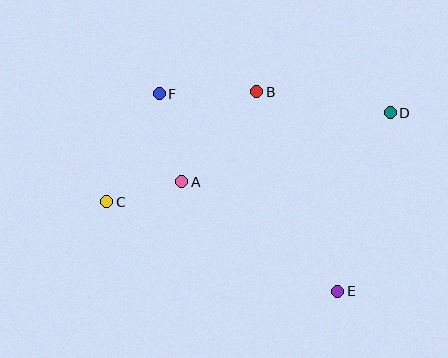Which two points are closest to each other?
Points A and C are closest to each other.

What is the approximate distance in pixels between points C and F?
The distance between C and F is approximately 121 pixels.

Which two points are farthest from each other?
Points C and D are farthest from each other.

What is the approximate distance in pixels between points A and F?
The distance between A and F is approximately 91 pixels.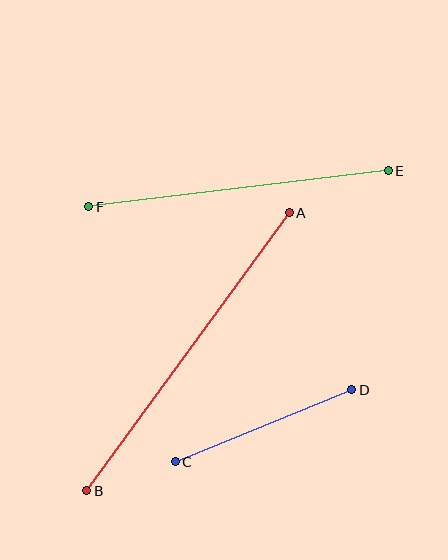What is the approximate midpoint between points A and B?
The midpoint is at approximately (188, 352) pixels.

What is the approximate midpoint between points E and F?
The midpoint is at approximately (238, 189) pixels.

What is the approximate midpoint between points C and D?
The midpoint is at approximately (263, 426) pixels.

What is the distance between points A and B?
The distance is approximately 344 pixels.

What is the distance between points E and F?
The distance is approximately 302 pixels.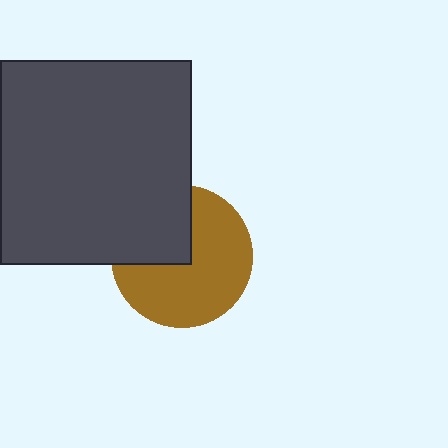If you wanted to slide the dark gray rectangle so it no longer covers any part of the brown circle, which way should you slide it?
Slide it toward the upper-left — that is the most direct way to separate the two shapes.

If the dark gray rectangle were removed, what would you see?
You would see the complete brown circle.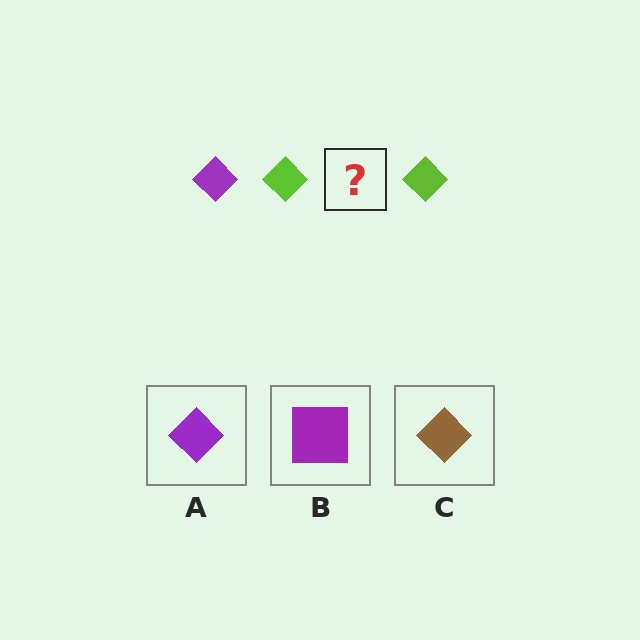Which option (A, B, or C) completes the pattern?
A.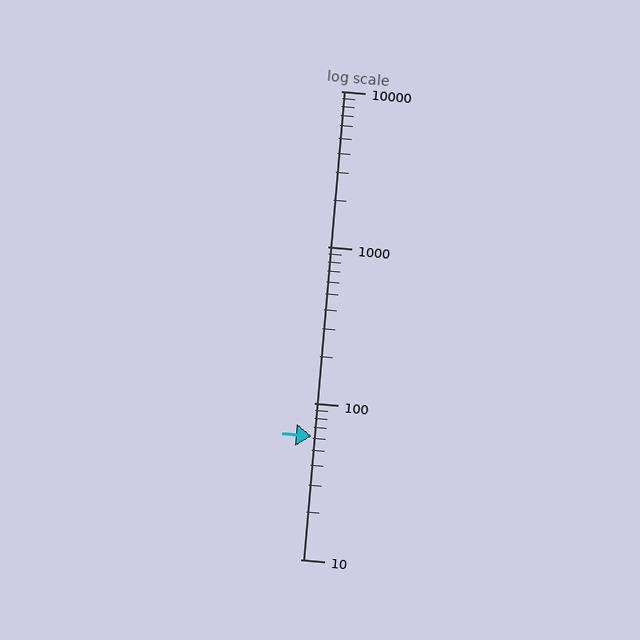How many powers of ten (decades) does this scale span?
The scale spans 3 decades, from 10 to 10000.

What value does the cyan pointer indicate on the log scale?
The pointer indicates approximately 61.